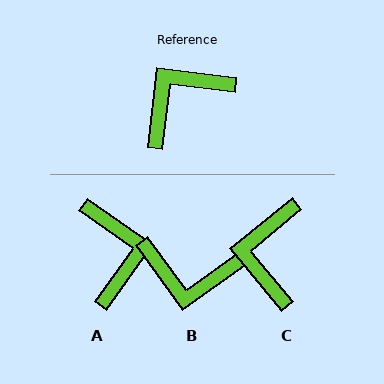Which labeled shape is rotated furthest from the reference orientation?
B, about 133 degrees away.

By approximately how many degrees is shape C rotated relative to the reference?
Approximately 46 degrees counter-clockwise.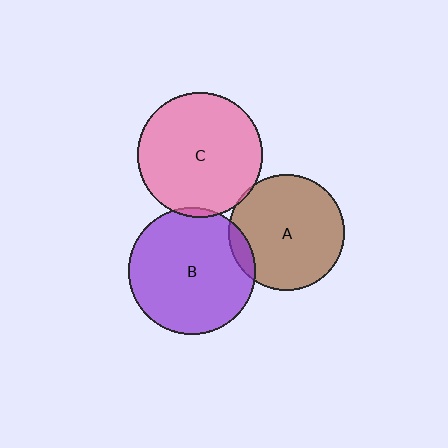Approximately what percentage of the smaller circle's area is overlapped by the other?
Approximately 5%.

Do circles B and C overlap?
Yes.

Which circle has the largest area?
Circle B (purple).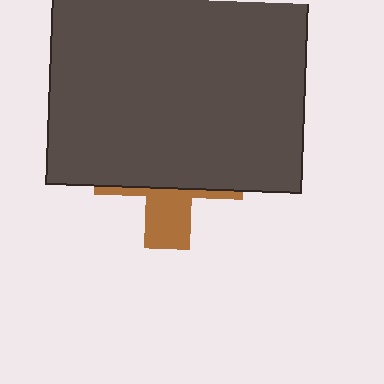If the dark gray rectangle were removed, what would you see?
You would see the complete brown cross.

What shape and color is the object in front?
The object in front is a dark gray rectangle.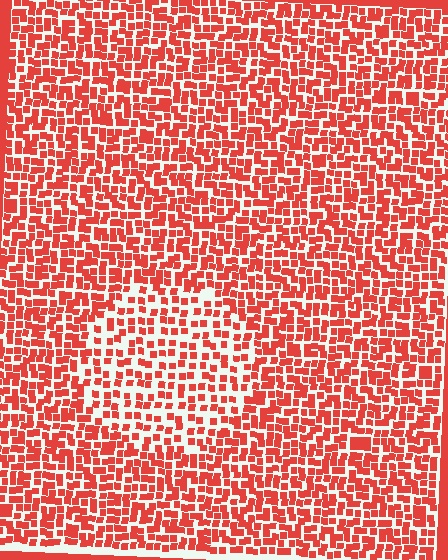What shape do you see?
I see a circle.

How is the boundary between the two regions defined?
The boundary is defined by a change in element density (approximately 1.7x ratio). All elements are the same color, size, and shape.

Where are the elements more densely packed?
The elements are more densely packed outside the circle boundary.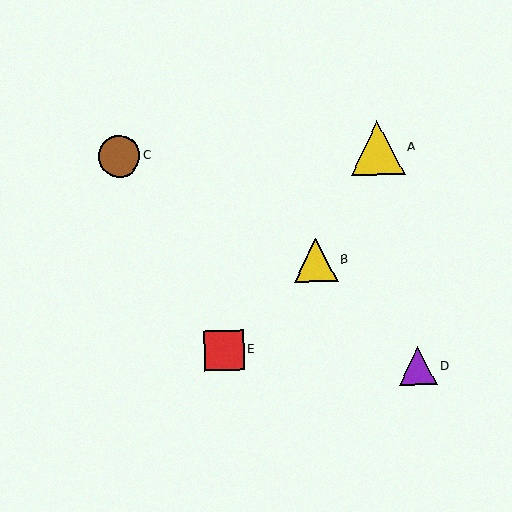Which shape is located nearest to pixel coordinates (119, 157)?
The brown circle (labeled C) at (119, 156) is nearest to that location.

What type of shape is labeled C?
Shape C is a brown circle.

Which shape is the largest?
The yellow triangle (labeled A) is the largest.